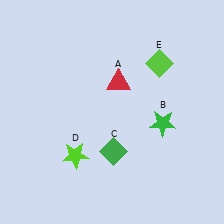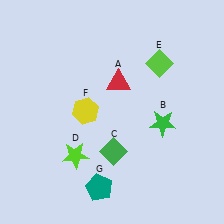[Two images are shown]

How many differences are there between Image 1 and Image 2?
There are 2 differences between the two images.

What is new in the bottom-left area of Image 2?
A teal pentagon (G) was added in the bottom-left area of Image 2.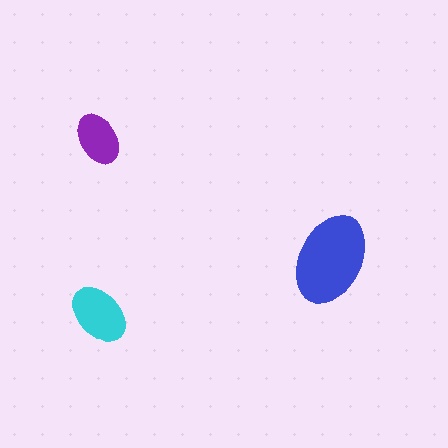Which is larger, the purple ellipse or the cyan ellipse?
The cyan one.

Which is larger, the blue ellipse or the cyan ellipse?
The blue one.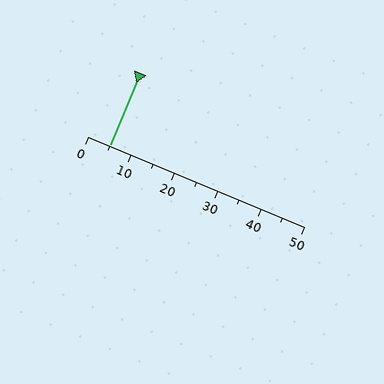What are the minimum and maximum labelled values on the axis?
The axis runs from 0 to 50.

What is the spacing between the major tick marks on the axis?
The major ticks are spaced 10 apart.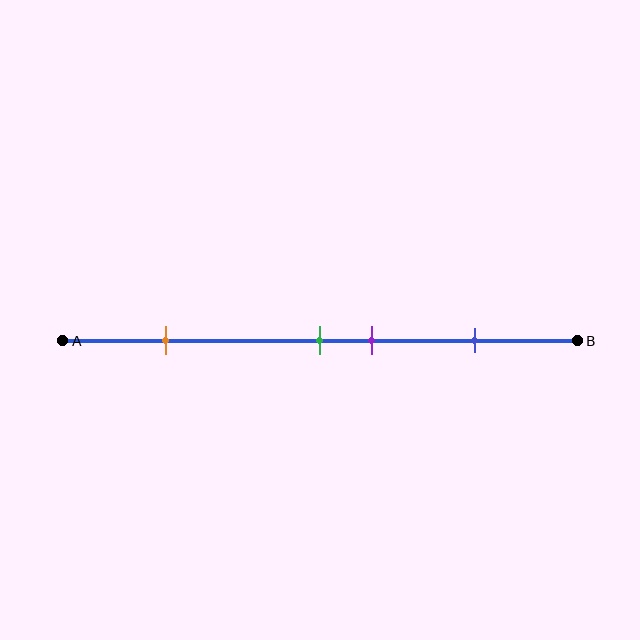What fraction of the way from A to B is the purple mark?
The purple mark is approximately 60% (0.6) of the way from A to B.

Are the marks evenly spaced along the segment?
No, the marks are not evenly spaced.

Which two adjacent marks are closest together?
The green and purple marks are the closest adjacent pair.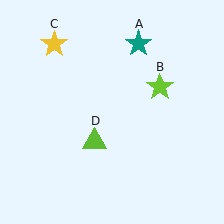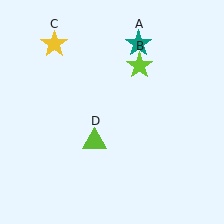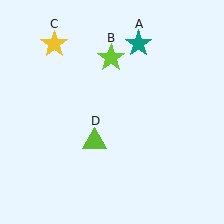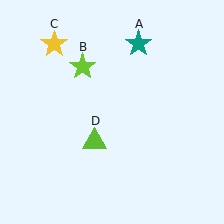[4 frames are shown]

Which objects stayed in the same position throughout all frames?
Teal star (object A) and yellow star (object C) and lime triangle (object D) remained stationary.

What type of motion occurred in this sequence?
The lime star (object B) rotated counterclockwise around the center of the scene.